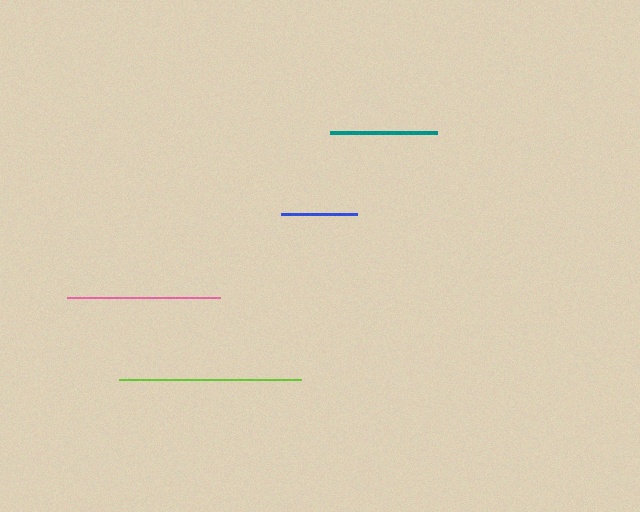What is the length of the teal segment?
The teal segment is approximately 107 pixels long.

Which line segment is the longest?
The lime line is the longest at approximately 182 pixels.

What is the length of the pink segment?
The pink segment is approximately 154 pixels long.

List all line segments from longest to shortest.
From longest to shortest: lime, pink, teal, blue.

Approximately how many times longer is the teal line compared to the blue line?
The teal line is approximately 1.4 times the length of the blue line.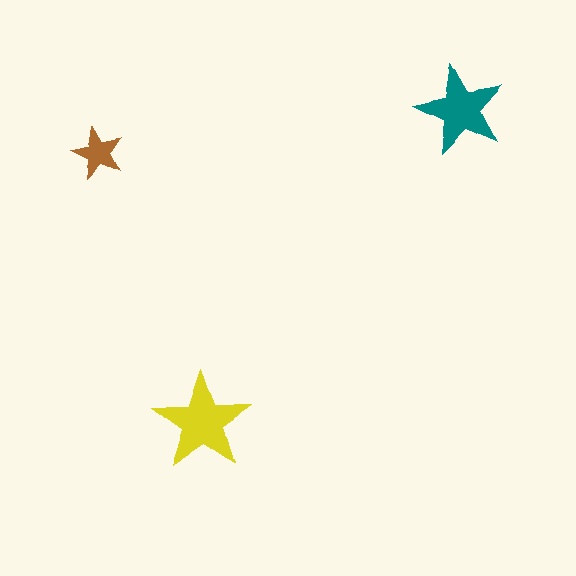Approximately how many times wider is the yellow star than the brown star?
About 2 times wider.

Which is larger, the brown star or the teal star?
The teal one.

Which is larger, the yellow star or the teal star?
The yellow one.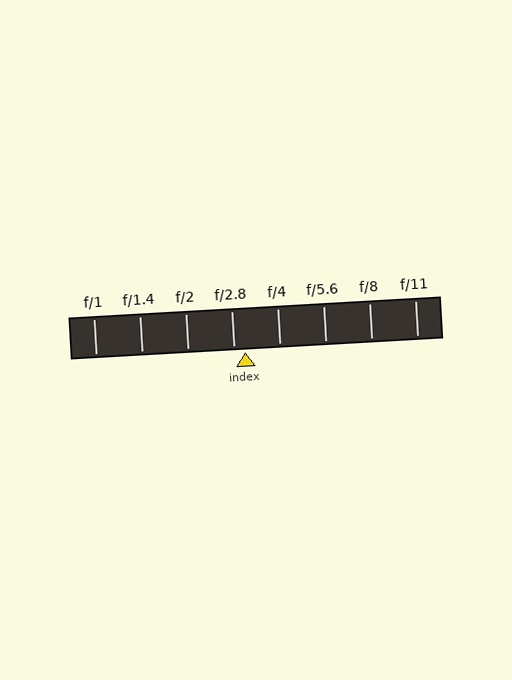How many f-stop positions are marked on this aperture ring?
There are 8 f-stop positions marked.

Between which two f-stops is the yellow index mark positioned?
The index mark is between f/2.8 and f/4.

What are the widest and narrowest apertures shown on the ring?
The widest aperture shown is f/1 and the narrowest is f/11.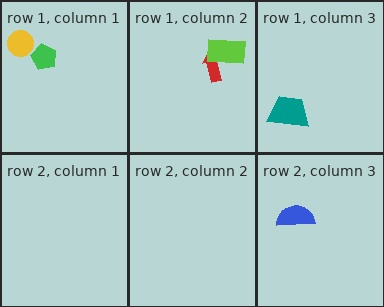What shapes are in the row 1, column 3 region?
The teal trapezoid.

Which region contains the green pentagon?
The row 1, column 1 region.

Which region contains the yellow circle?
The row 1, column 1 region.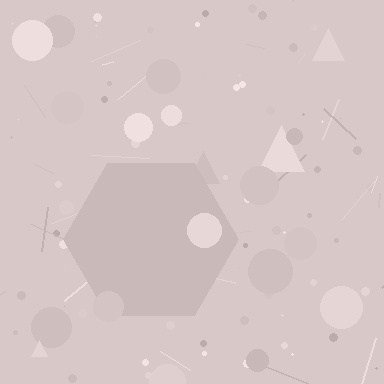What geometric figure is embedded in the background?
A hexagon is embedded in the background.